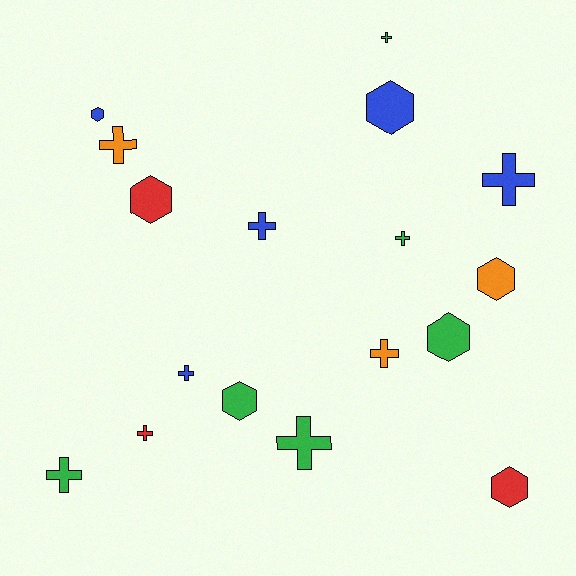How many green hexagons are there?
There are 2 green hexagons.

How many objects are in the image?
There are 17 objects.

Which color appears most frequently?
Green, with 6 objects.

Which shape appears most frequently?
Cross, with 10 objects.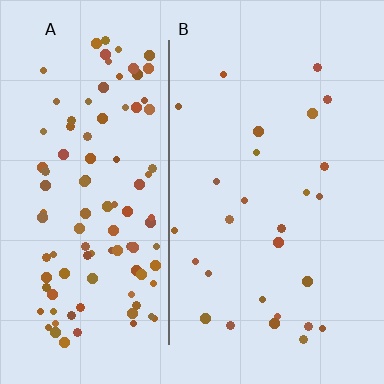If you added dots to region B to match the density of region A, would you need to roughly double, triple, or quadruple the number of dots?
Approximately quadruple.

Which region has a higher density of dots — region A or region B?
A (the left).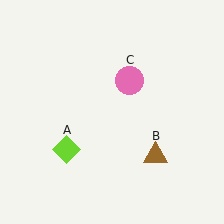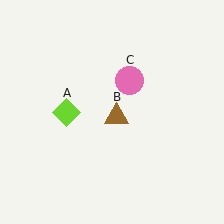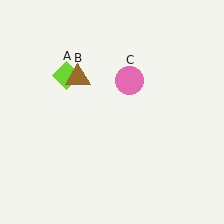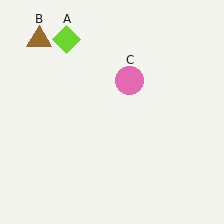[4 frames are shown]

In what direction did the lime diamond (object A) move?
The lime diamond (object A) moved up.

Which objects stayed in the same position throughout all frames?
Pink circle (object C) remained stationary.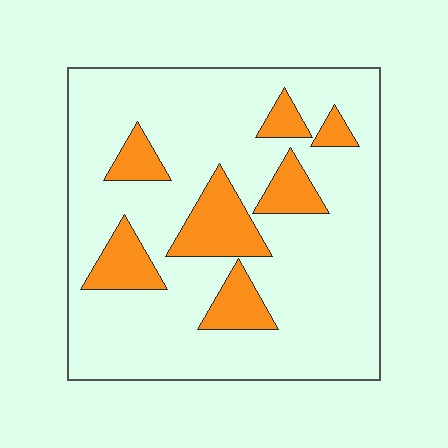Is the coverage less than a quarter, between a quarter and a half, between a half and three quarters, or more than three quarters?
Less than a quarter.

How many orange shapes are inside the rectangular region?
7.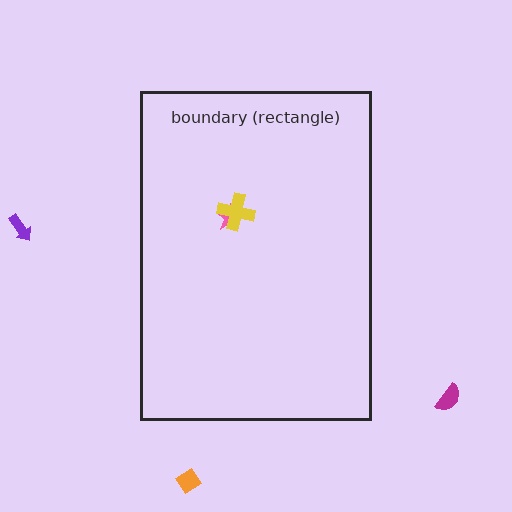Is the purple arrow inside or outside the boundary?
Outside.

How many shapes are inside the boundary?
2 inside, 3 outside.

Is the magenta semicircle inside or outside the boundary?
Outside.